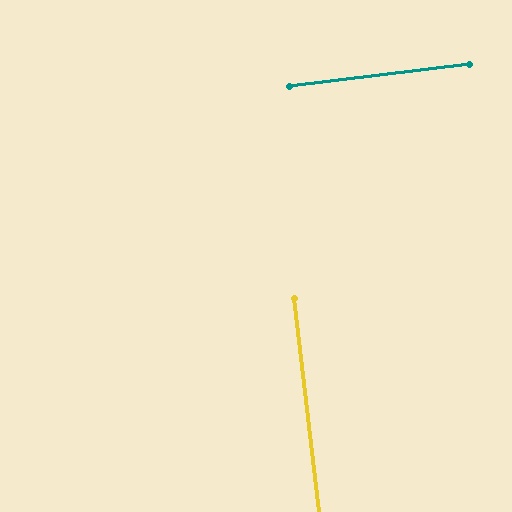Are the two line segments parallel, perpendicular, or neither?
Perpendicular — they meet at approximately 90°.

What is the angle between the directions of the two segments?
Approximately 90 degrees.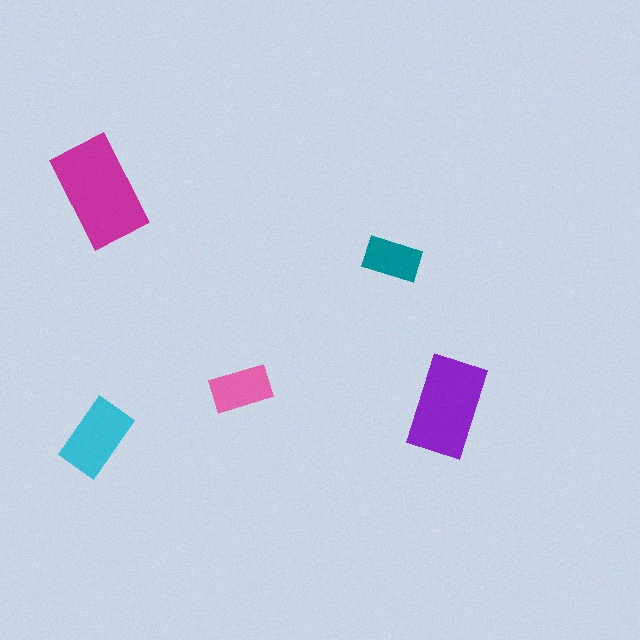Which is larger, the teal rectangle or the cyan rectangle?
The cyan one.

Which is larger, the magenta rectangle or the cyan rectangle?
The magenta one.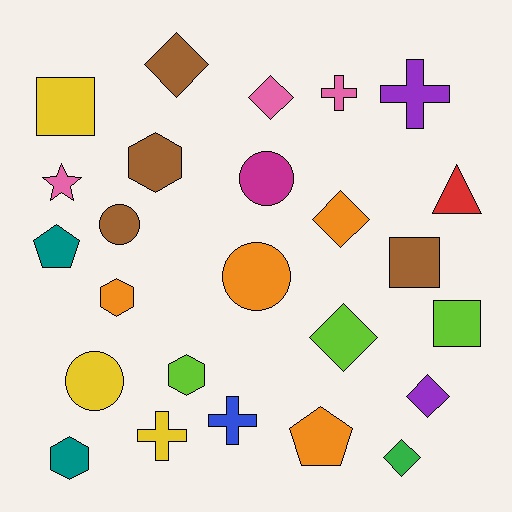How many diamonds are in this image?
There are 6 diamonds.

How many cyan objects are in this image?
There are no cyan objects.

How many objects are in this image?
There are 25 objects.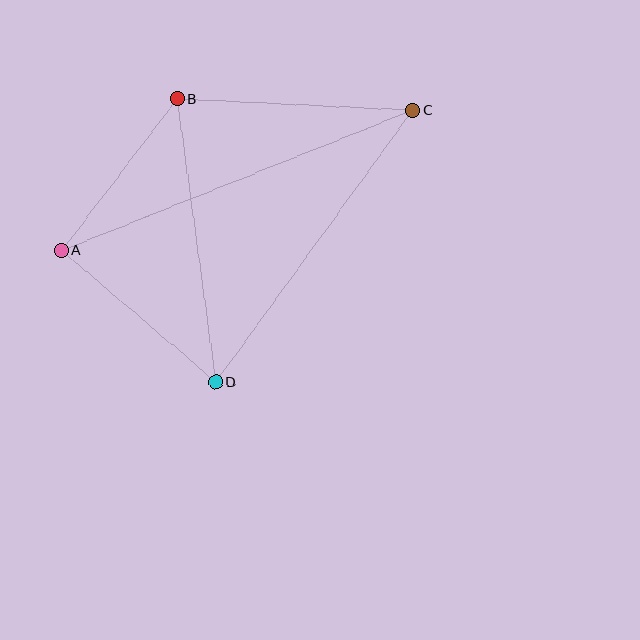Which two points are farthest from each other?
Points A and C are farthest from each other.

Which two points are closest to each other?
Points A and B are closest to each other.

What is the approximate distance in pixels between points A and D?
The distance between A and D is approximately 203 pixels.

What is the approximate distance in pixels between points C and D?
The distance between C and D is approximately 336 pixels.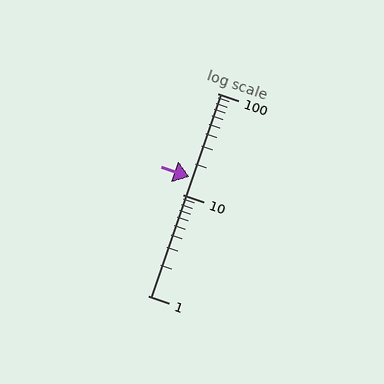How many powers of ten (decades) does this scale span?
The scale spans 2 decades, from 1 to 100.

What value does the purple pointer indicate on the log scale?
The pointer indicates approximately 15.